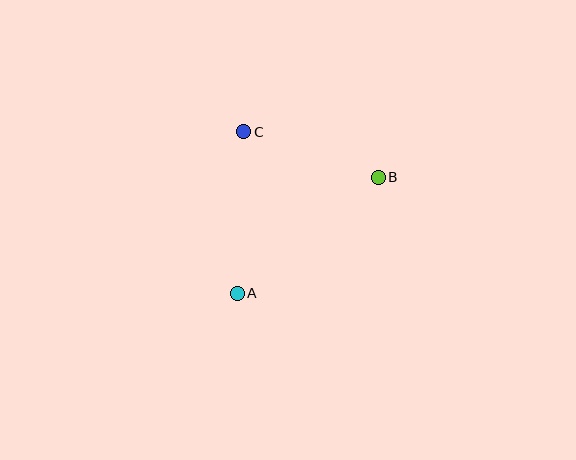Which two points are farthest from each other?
Points A and B are farthest from each other.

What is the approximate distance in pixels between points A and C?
The distance between A and C is approximately 162 pixels.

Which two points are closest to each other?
Points B and C are closest to each other.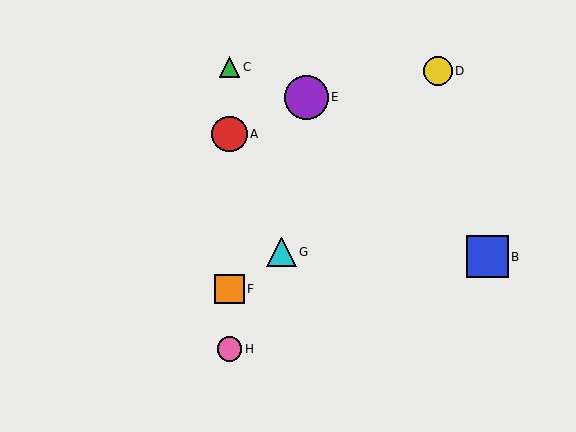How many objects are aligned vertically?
4 objects (A, C, F, H) are aligned vertically.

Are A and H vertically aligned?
Yes, both are at x≈230.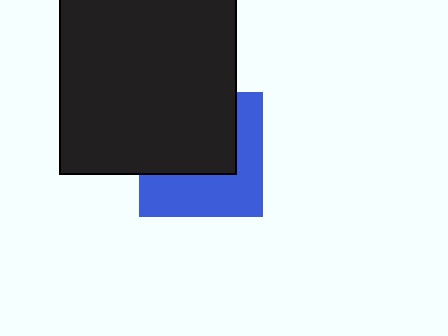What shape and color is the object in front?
The object in front is a black square.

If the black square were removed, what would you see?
You would see the complete blue square.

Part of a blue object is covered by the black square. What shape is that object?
It is a square.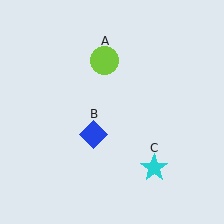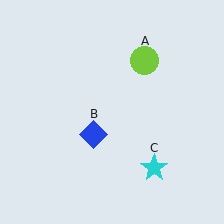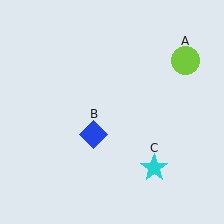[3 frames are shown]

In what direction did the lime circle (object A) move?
The lime circle (object A) moved right.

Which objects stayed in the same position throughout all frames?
Blue diamond (object B) and cyan star (object C) remained stationary.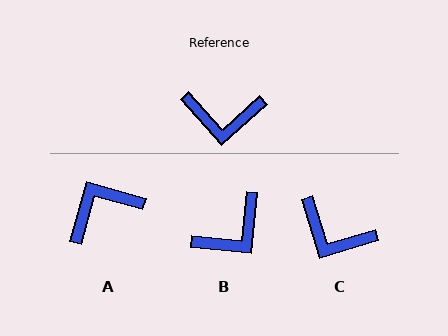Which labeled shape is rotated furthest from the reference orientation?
A, about 148 degrees away.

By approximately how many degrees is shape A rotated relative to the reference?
Approximately 148 degrees clockwise.